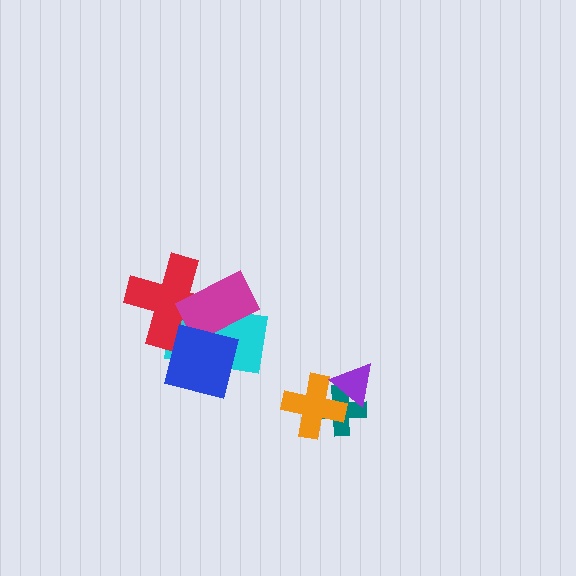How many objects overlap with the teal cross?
2 objects overlap with the teal cross.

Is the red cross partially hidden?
Yes, it is partially covered by another shape.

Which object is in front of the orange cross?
The purple triangle is in front of the orange cross.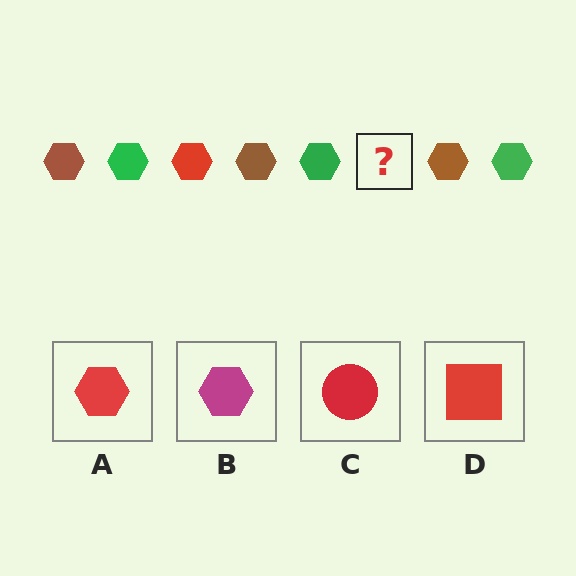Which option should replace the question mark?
Option A.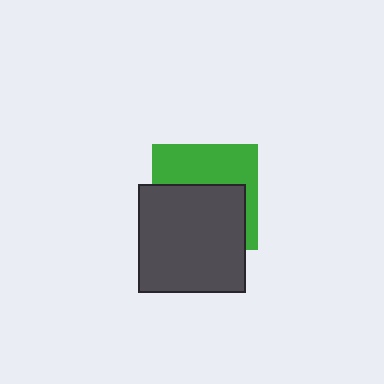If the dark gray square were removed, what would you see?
You would see the complete green square.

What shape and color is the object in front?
The object in front is a dark gray square.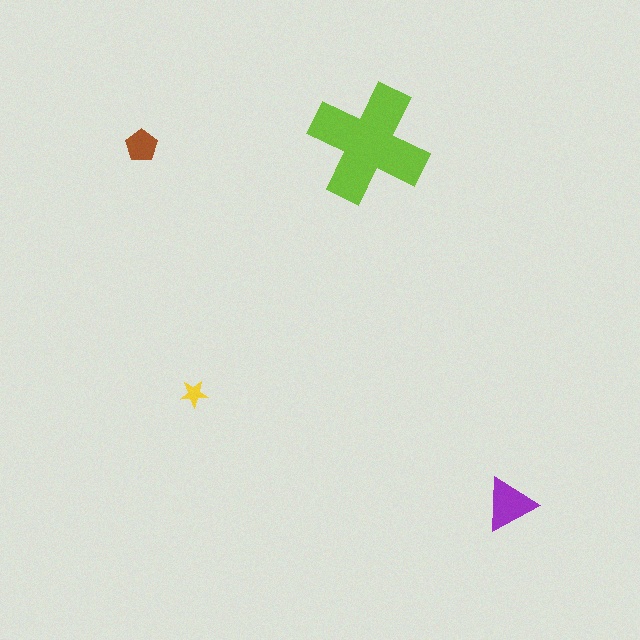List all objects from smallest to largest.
The yellow star, the brown pentagon, the purple triangle, the lime cross.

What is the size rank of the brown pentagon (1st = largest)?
3rd.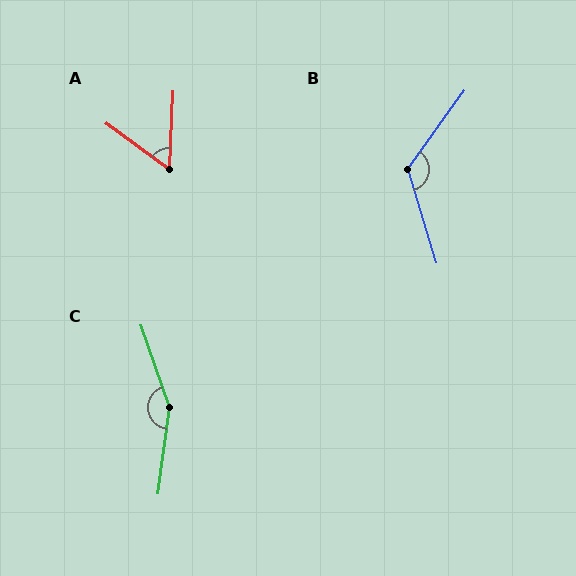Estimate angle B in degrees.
Approximately 127 degrees.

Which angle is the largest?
C, at approximately 153 degrees.